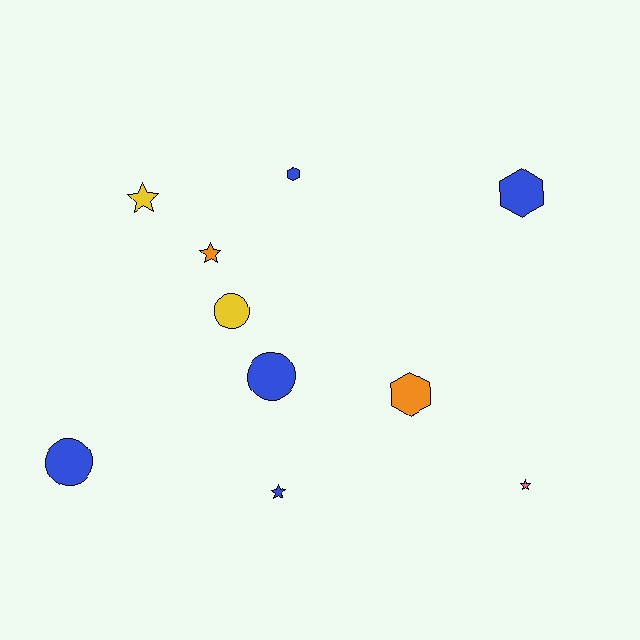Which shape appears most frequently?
Star, with 4 objects.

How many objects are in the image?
There are 10 objects.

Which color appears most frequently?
Blue, with 5 objects.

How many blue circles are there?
There are 2 blue circles.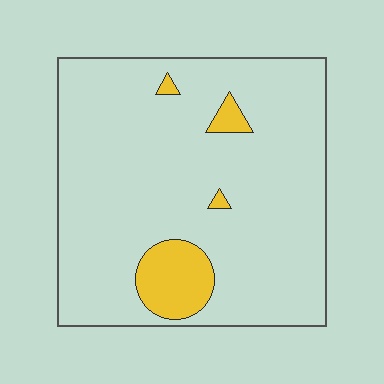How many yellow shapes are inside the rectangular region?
4.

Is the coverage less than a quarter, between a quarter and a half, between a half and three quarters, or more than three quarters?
Less than a quarter.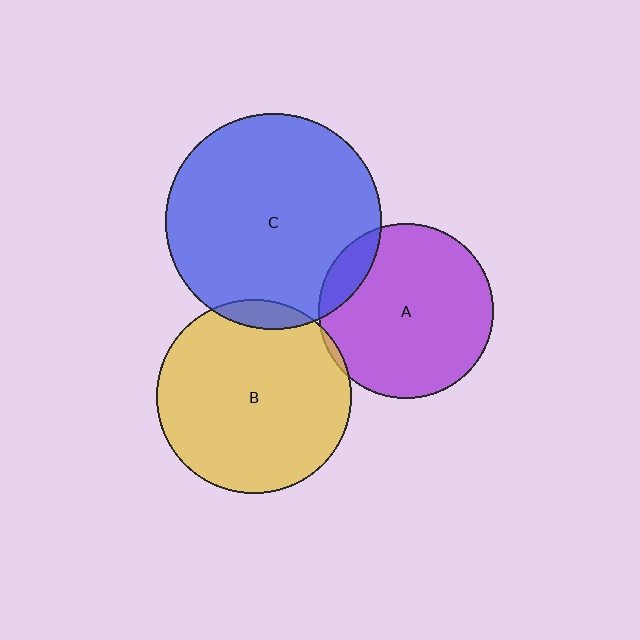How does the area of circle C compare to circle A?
Approximately 1.5 times.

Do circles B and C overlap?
Yes.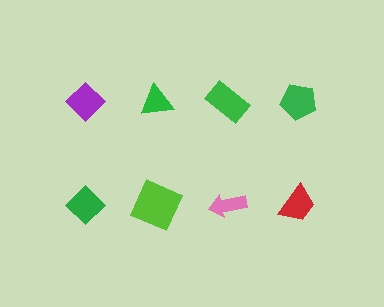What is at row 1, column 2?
A green triangle.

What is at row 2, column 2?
A lime square.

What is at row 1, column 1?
A purple diamond.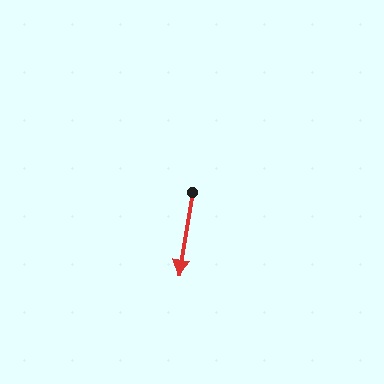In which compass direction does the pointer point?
South.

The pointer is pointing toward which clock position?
Roughly 6 o'clock.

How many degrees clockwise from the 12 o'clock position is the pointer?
Approximately 189 degrees.